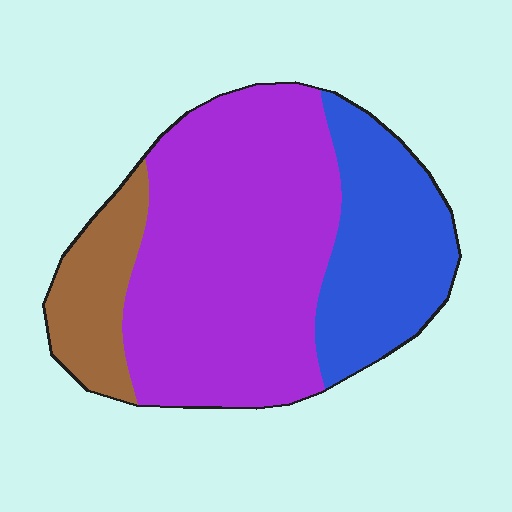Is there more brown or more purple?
Purple.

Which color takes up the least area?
Brown, at roughly 15%.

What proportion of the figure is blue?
Blue takes up between a quarter and a half of the figure.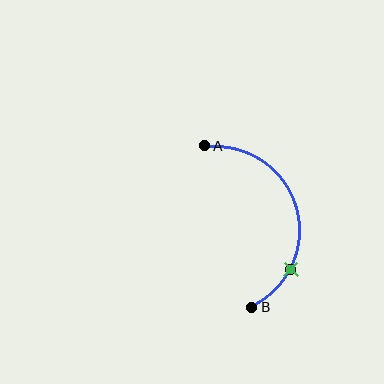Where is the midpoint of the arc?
The arc midpoint is the point on the curve farthest from the straight line joining A and B. It sits to the right of that line.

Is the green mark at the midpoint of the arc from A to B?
No. The green mark lies on the arc but is closer to endpoint B. The arc midpoint would be at the point on the curve equidistant along the arc from both A and B.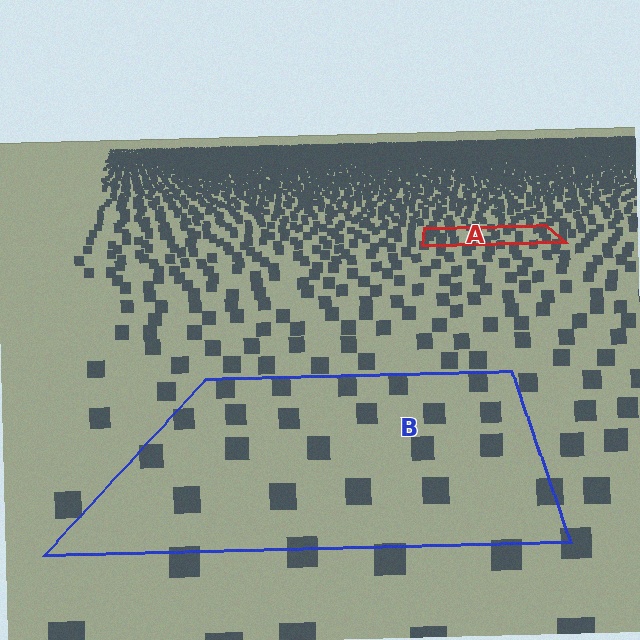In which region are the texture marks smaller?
The texture marks are smaller in region A, because it is farther away.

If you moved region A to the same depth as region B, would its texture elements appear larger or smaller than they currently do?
They would appear larger. At a closer depth, the same texture elements are projected at a bigger on-screen size.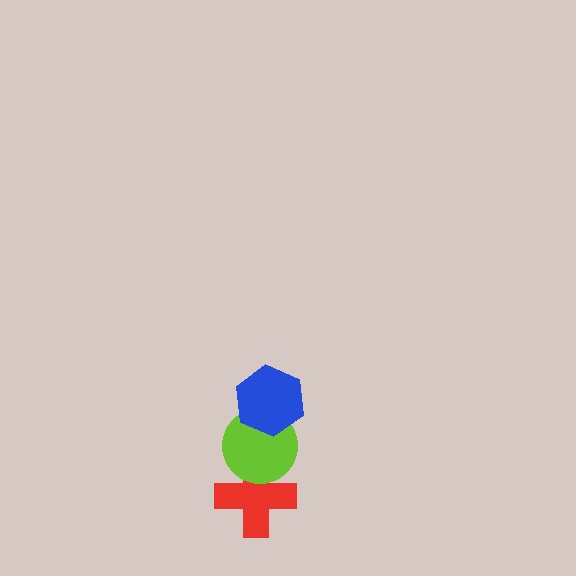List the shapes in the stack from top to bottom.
From top to bottom: the blue hexagon, the lime circle, the red cross.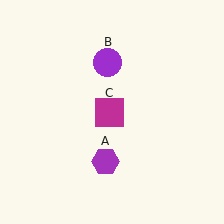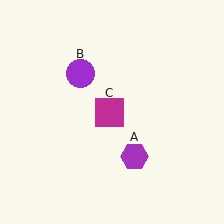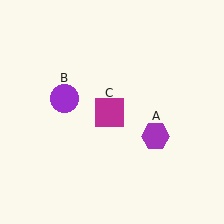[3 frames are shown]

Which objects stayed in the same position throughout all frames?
Magenta square (object C) remained stationary.